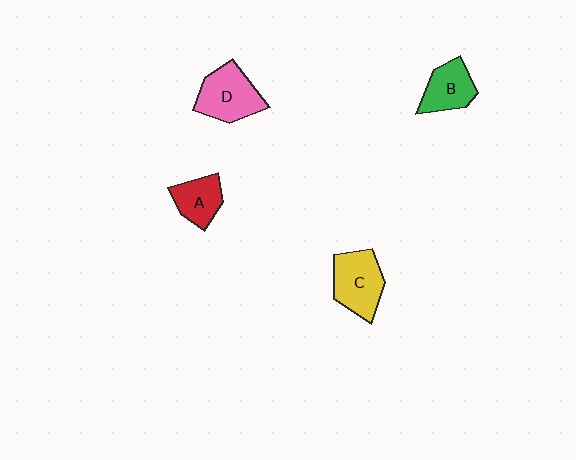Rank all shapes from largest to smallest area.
From largest to smallest: C (yellow), D (pink), B (green), A (red).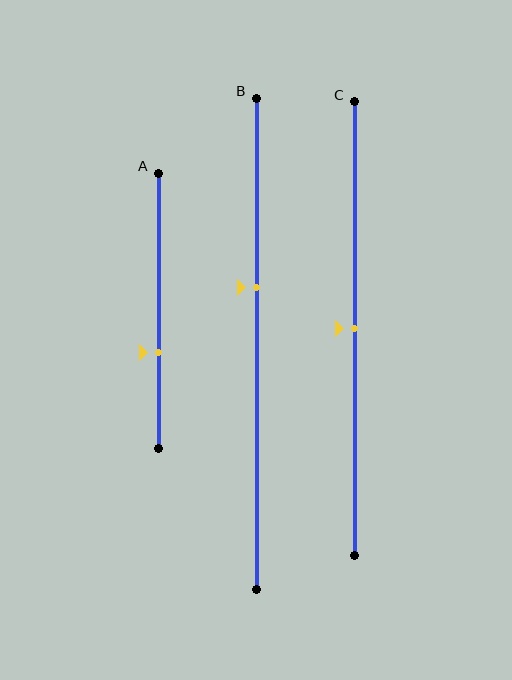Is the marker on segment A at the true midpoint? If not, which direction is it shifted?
No, the marker on segment A is shifted downward by about 15% of the segment length.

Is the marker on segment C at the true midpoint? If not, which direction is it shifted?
Yes, the marker on segment C is at the true midpoint.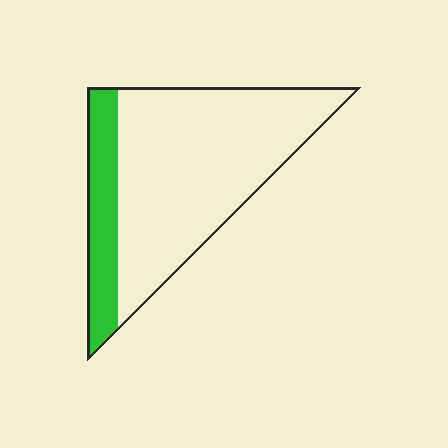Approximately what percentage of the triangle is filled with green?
Approximately 20%.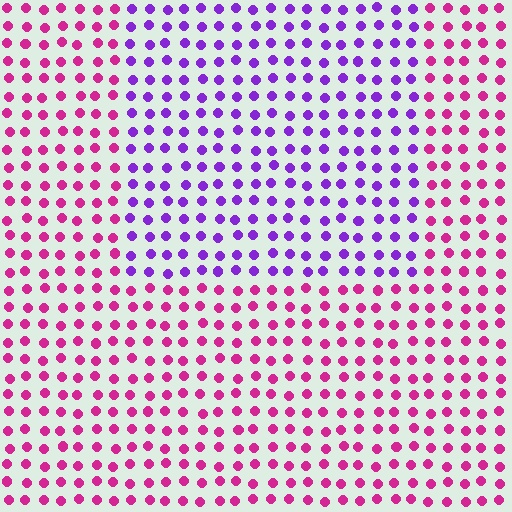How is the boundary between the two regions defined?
The boundary is defined purely by a slight shift in hue (about 49 degrees). Spacing, size, and orientation are identical on both sides.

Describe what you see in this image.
The image is filled with small magenta elements in a uniform arrangement. A rectangle-shaped region is visible where the elements are tinted to a slightly different hue, forming a subtle color boundary.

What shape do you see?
I see a rectangle.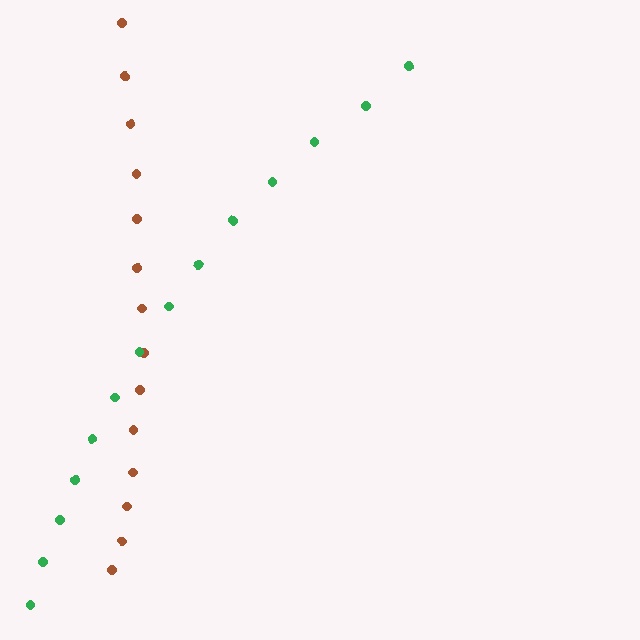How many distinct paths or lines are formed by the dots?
There are 2 distinct paths.